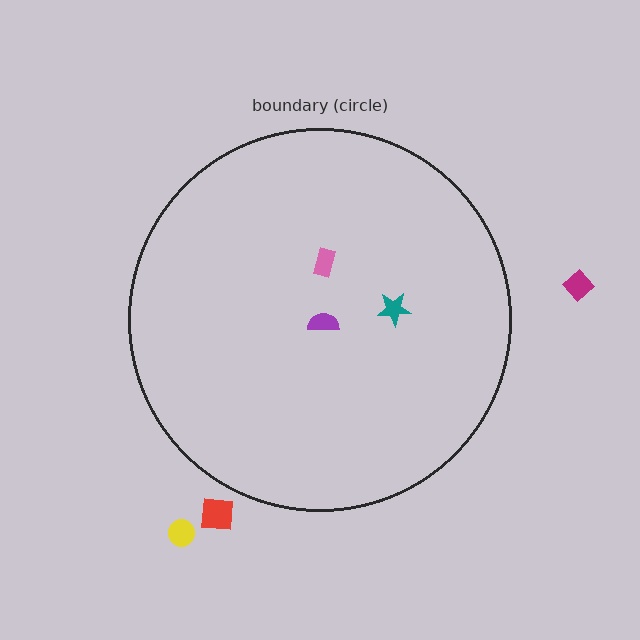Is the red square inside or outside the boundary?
Outside.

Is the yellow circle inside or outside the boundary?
Outside.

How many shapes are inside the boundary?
3 inside, 3 outside.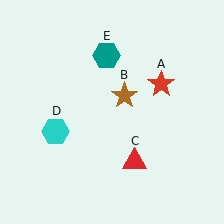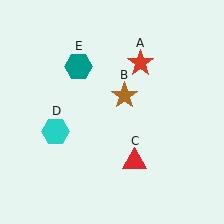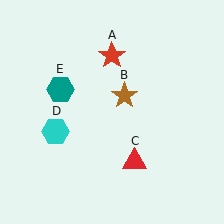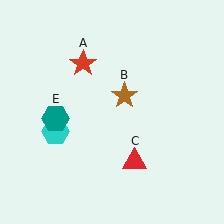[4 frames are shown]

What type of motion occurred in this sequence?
The red star (object A), teal hexagon (object E) rotated counterclockwise around the center of the scene.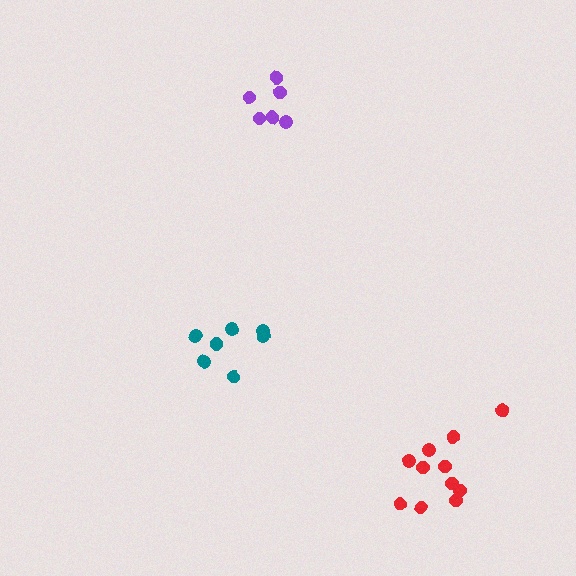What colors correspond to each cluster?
The clusters are colored: teal, purple, red.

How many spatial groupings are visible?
There are 3 spatial groupings.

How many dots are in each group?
Group 1: 7 dots, Group 2: 6 dots, Group 3: 11 dots (24 total).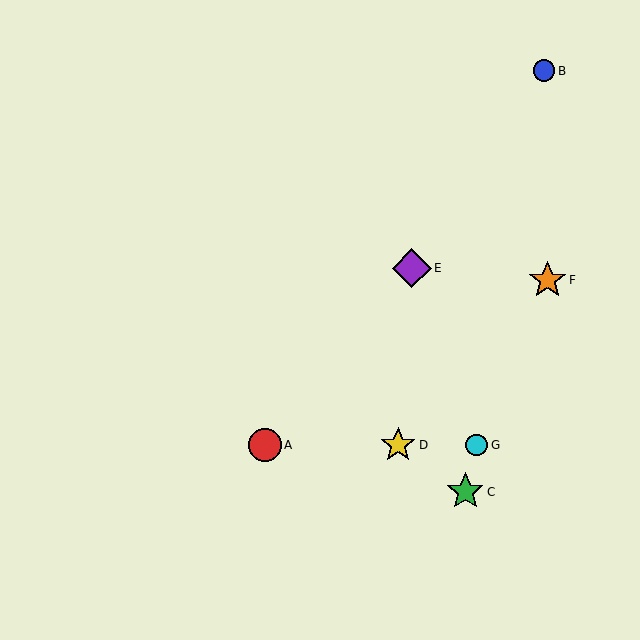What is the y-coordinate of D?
Object D is at y≈445.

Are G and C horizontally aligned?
No, G is at y≈445 and C is at y≈492.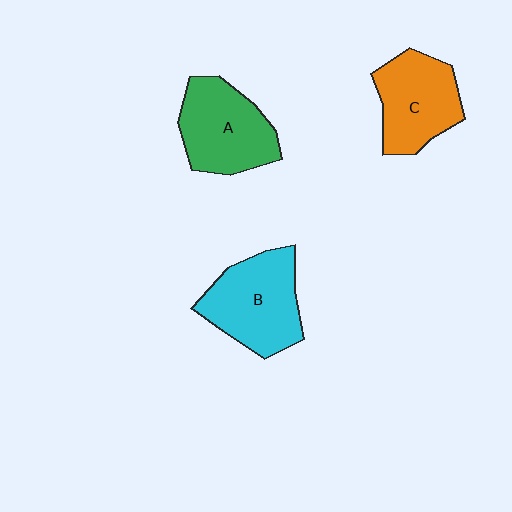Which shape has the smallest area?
Shape C (orange).